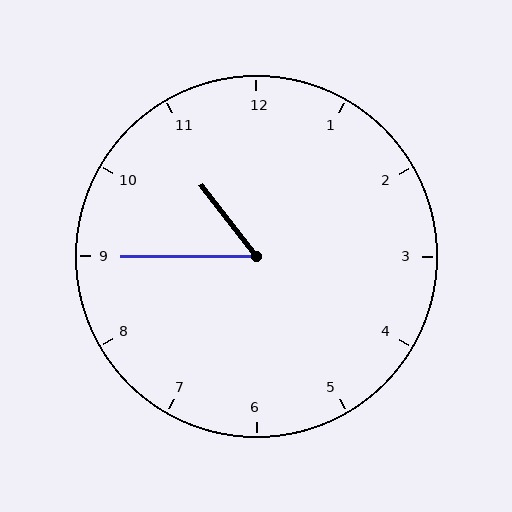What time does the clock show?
10:45.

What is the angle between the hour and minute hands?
Approximately 52 degrees.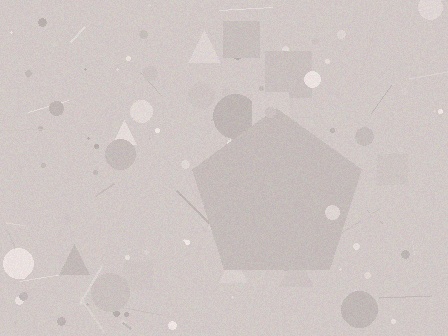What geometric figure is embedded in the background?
A pentagon is embedded in the background.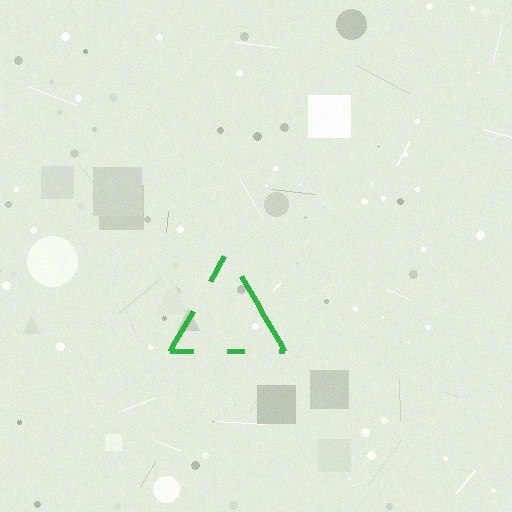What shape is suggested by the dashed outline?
The dashed outline suggests a triangle.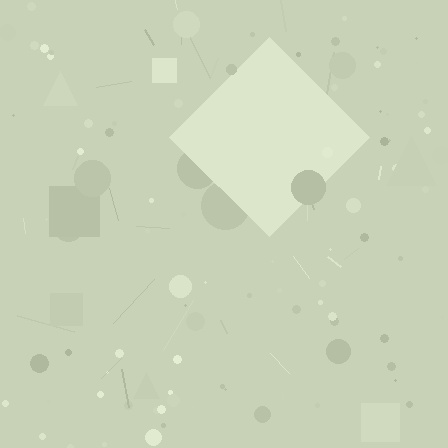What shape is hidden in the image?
A diamond is hidden in the image.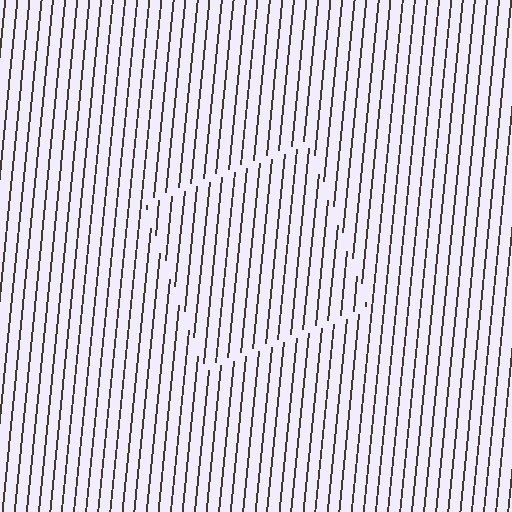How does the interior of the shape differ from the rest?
The interior of the shape contains the same grating, shifted by half a period — the contour is defined by the phase discontinuity where line-ends from the inner and outer gratings abut.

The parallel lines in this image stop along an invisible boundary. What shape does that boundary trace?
An illusory square. The interior of the shape contains the same grating, shifted by half a period — the contour is defined by the phase discontinuity where line-ends from the inner and outer gratings abut.